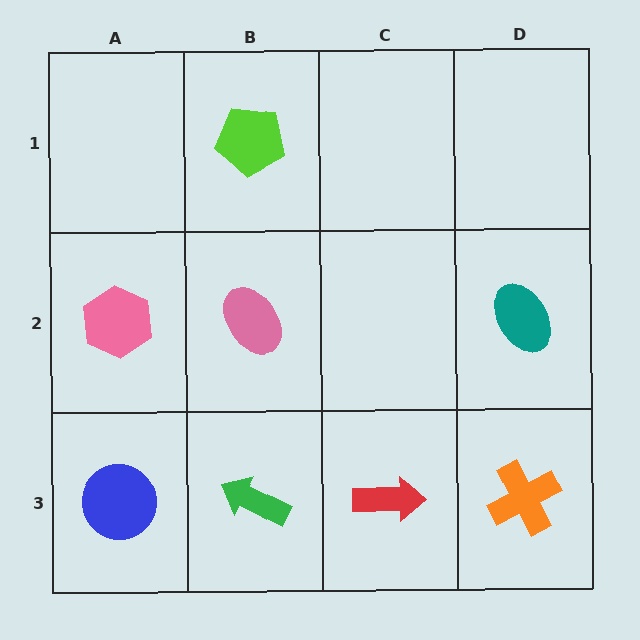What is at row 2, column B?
A pink ellipse.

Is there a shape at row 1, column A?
No, that cell is empty.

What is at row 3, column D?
An orange cross.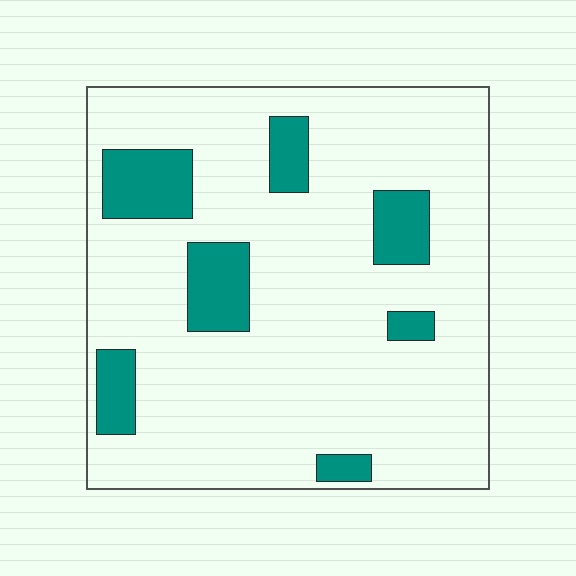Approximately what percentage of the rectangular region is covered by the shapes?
Approximately 15%.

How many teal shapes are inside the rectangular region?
7.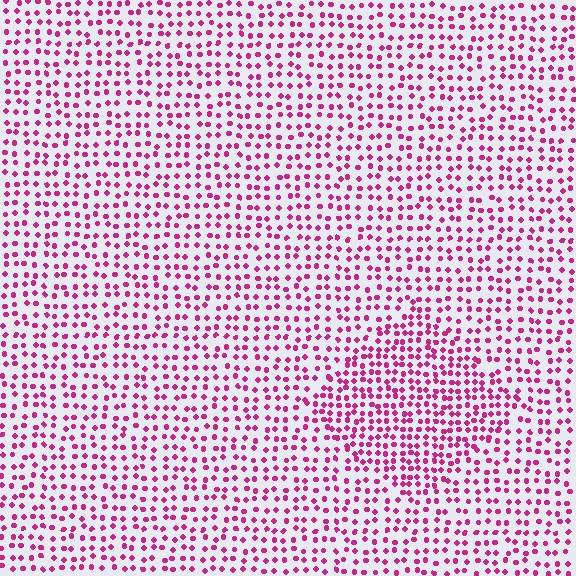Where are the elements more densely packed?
The elements are more densely packed inside the diamond boundary.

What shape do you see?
I see a diamond.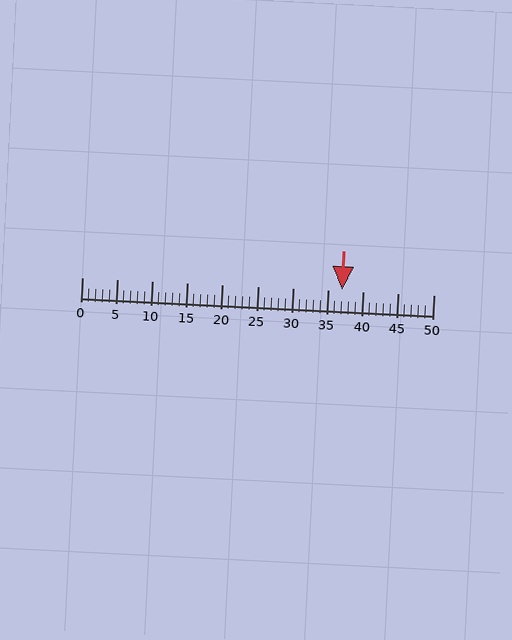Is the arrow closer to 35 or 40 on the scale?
The arrow is closer to 35.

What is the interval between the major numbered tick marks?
The major tick marks are spaced 5 units apart.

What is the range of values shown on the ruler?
The ruler shows values from 0 to 50.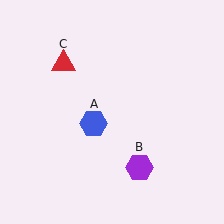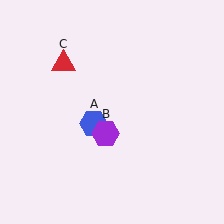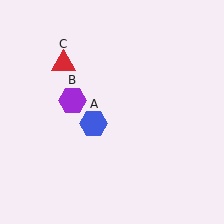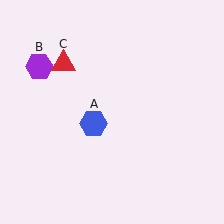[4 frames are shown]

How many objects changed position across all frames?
1 object changed position: purple hexagon (object B).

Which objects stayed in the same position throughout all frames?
Blue hexagon (object A) and red triangle (object C) remained stationary.